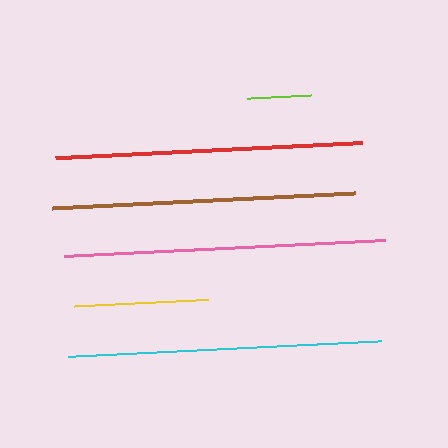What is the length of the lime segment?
The lime segment is approximately 64 pixels long.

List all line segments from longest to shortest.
From longest to shortest: pink, cyan, red, brown, yellow, lime.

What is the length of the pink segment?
The pink segment is approximately 322 pixels long.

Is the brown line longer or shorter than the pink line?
The pink line is longer than the brown line.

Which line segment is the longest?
The pink line is the longest at approximately 322 pixels.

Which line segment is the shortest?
The lime line is the shortest at approximately 64 pixels.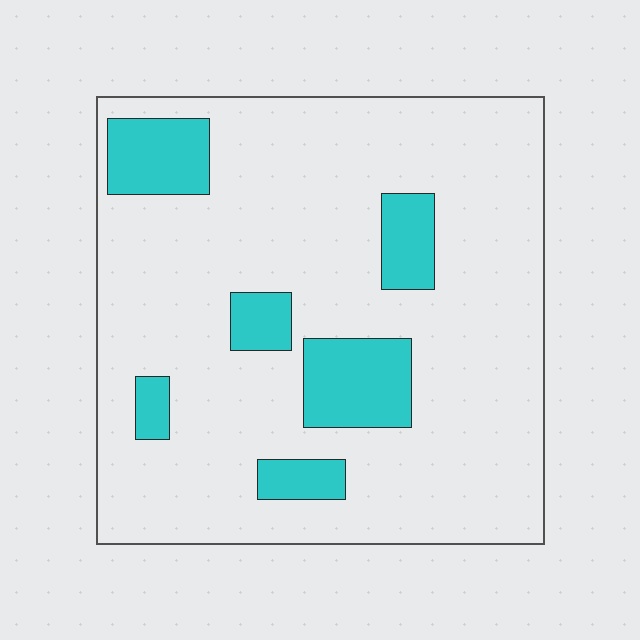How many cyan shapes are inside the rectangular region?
6.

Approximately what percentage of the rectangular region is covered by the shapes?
Approximately 15%.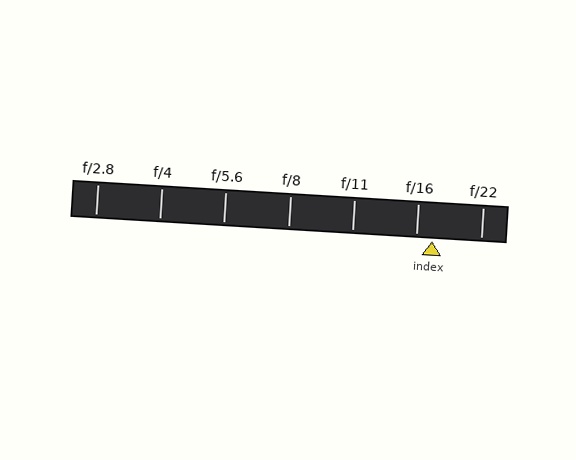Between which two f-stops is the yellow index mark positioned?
The index mark is between f/16 and f/22.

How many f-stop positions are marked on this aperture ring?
There are 7 f-stop positions marked.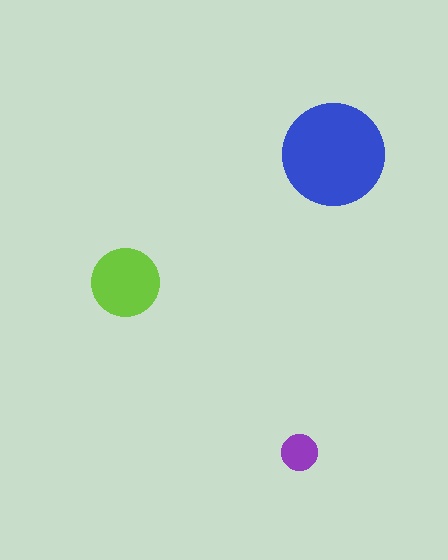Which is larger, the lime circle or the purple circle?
The lime one.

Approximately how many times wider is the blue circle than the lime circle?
About 1.5 times wider.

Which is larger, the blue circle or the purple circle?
The blue one.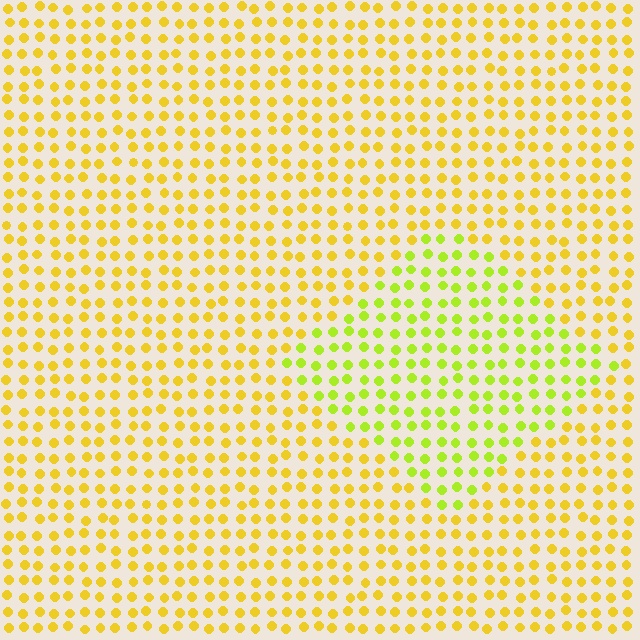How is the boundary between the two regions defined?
The boundary is defined purely by a slight shift in hue (about 31 degrees). Spacing, size, and orientation are identical on both sides.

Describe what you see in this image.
The image is filled with small yellow elements in a uniform arrangement. A diamond-shaped region is visible where the elements are tinted to a slightly different hue, forming a subtle color boundary.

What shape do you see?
I see a diamond.